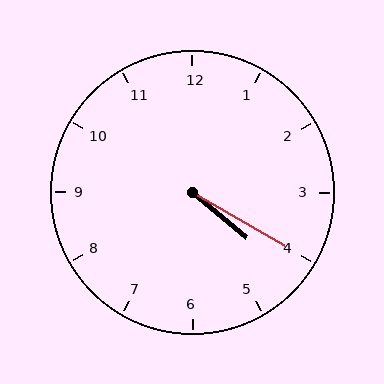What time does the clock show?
4:20.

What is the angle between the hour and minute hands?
Approximately 10 degrees.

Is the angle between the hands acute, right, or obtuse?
It is acute.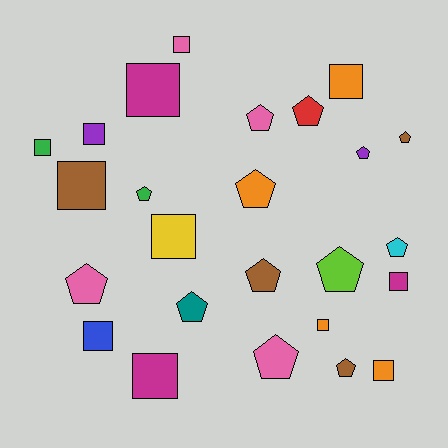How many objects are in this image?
There are 25 objects.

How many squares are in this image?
There are 12 squares.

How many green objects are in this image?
There are 2 green objects.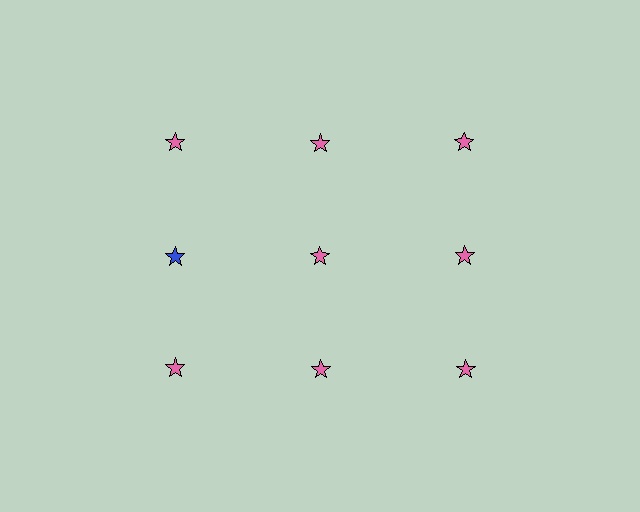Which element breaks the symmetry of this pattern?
The blue star in the second row, leftmost column breaks the symmetry. All other shapes are pink stars.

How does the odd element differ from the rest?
It has a different color: blue instead of pink.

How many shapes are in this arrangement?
There are 9 shapes arranged in a grid pattern.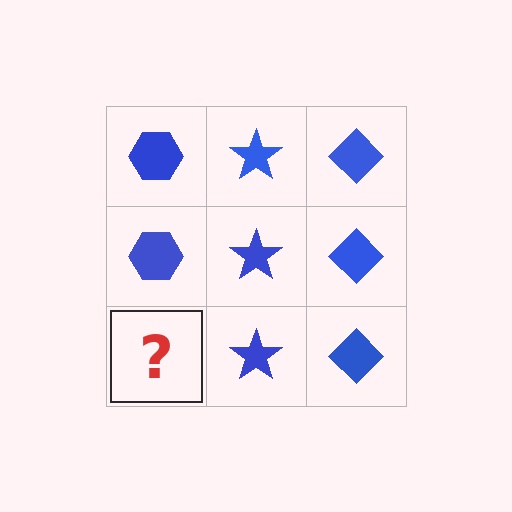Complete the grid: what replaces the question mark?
The question mark should be replaced with a blue hexagon.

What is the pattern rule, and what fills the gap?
The rule is that each column has a consistent shape. The gap should be filled with a blue hexagon.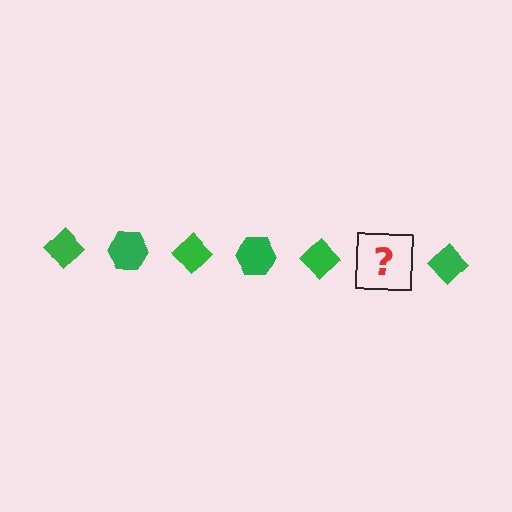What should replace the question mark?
The question mark should be replaced with a green hexagon.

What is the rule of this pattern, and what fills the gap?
The rule is that the pattern cycles through diamond, hexagon shapes in green. The gap should be filled with a green hexagon.